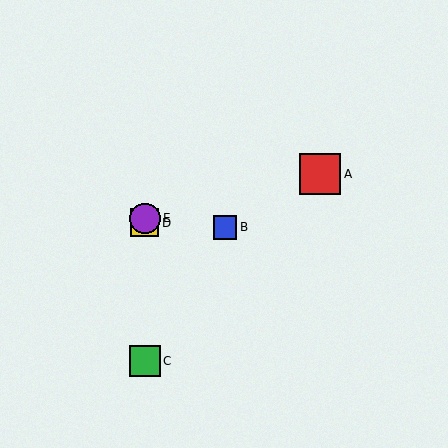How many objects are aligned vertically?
3 objects (C, D, E) are aligned vertically.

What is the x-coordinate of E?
Object E is at x≈145.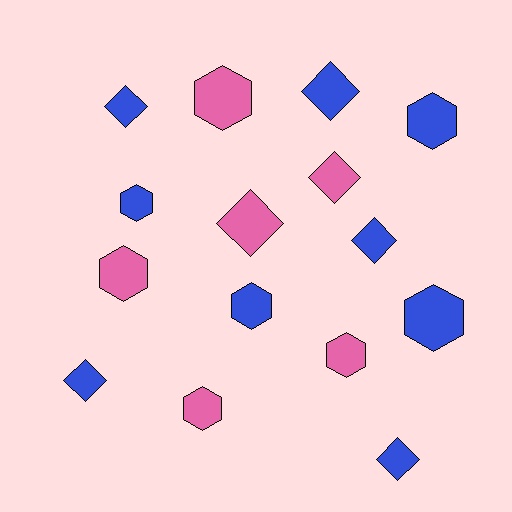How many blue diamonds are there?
There are 5 blue diamonds.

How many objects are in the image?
There are 15 objects.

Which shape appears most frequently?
Hexagon, with 8 objects.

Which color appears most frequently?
Blue, with 9 objects.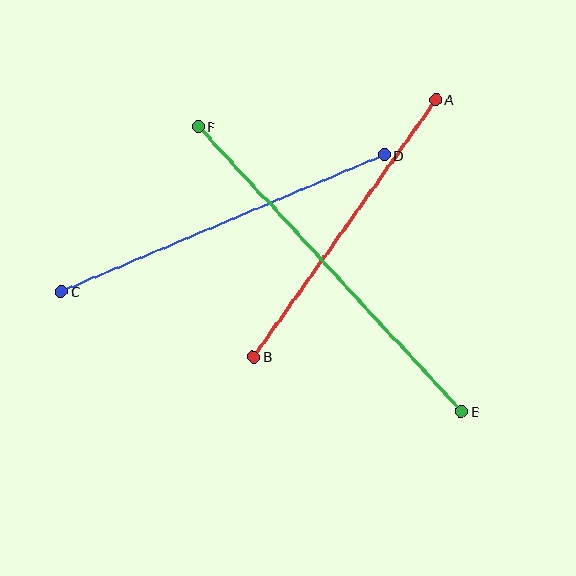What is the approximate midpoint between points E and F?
The midpoint is at approximately (330, 269) pixels.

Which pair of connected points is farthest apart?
Points E and F are farthest apart.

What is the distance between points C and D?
The distance is approximately 351 pixels.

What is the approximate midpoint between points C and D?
The midpoint is at approximately (223, 223) pixels.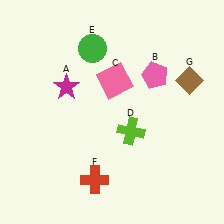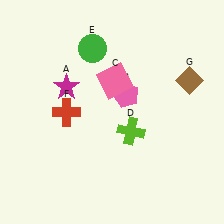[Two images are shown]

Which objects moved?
The objects that moved are: the pink pentagon (B), the red cross (F).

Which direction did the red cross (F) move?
The red cross (F) moved up.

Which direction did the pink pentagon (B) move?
The pink pentagon (B) moved left.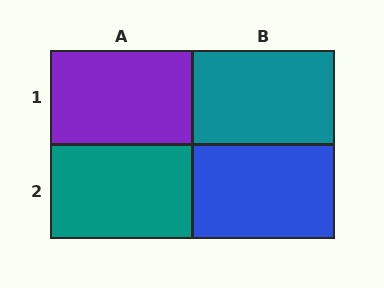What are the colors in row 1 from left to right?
Purple, teal.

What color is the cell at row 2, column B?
Blue.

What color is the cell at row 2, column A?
Teal.